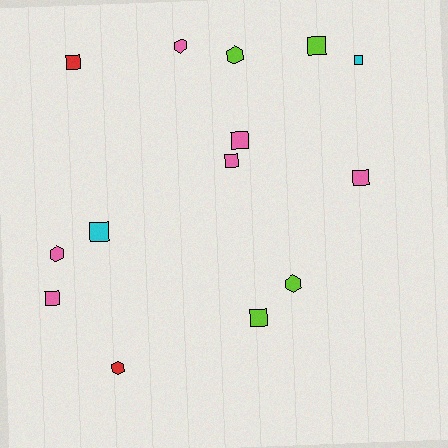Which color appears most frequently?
Pink, with 6 objects.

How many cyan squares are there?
There are 2 cyan squares.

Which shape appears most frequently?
Square, with 9 objects.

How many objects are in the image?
There are 14 objects.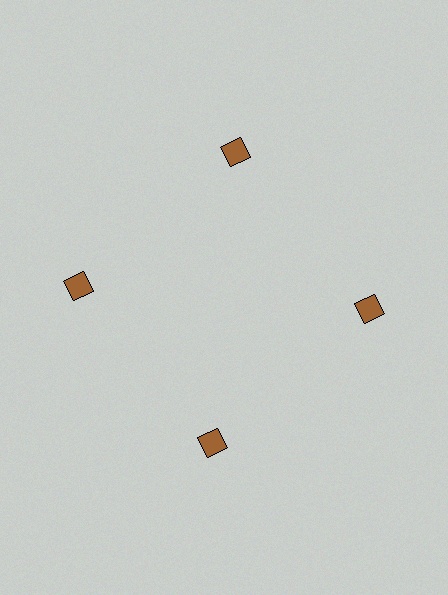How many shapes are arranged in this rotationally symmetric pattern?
There are 4 shapes, arranged in 4 groups of 1.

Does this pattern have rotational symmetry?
Yes, this pattern has 4-fold rotational symmetry. It looks the same after rotating 90 degrees around the center.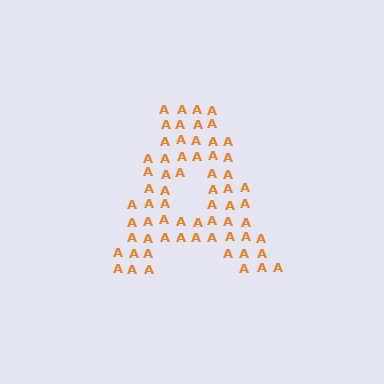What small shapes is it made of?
It is made of small letter A's.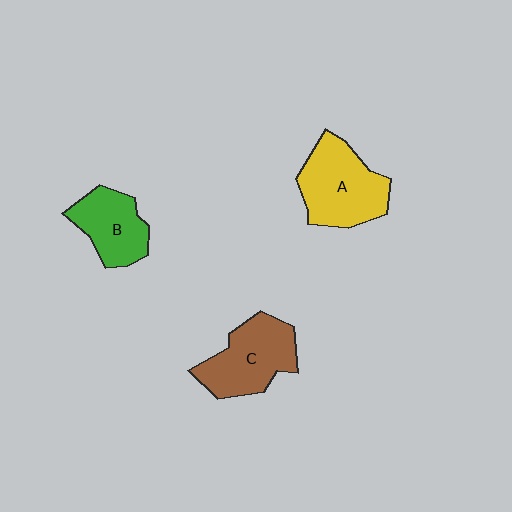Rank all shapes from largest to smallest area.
From largest to smallest: A (yellow), C (brown), B (green).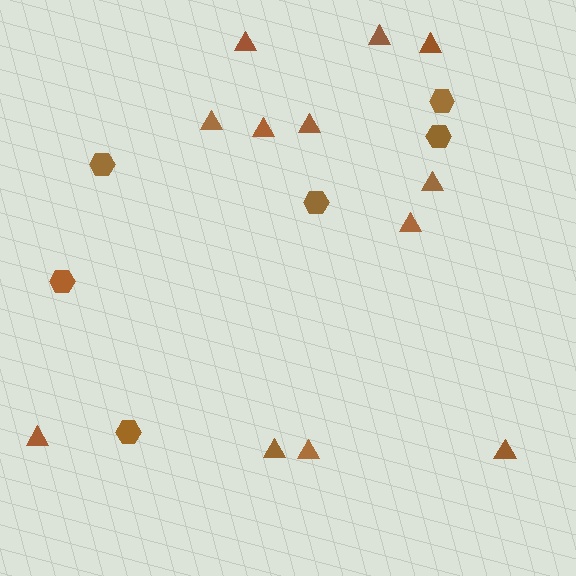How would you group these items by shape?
There are 2 groups: one group of triangles (12) and one group of hexagons (6).